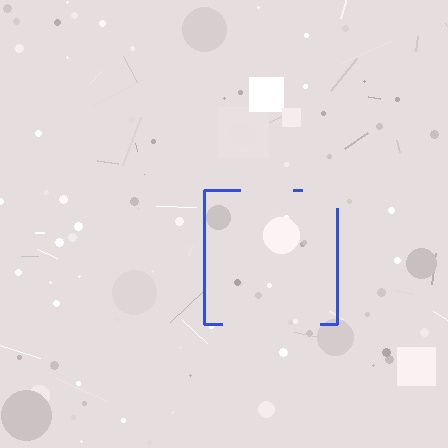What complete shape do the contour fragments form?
The contour fragments form a square.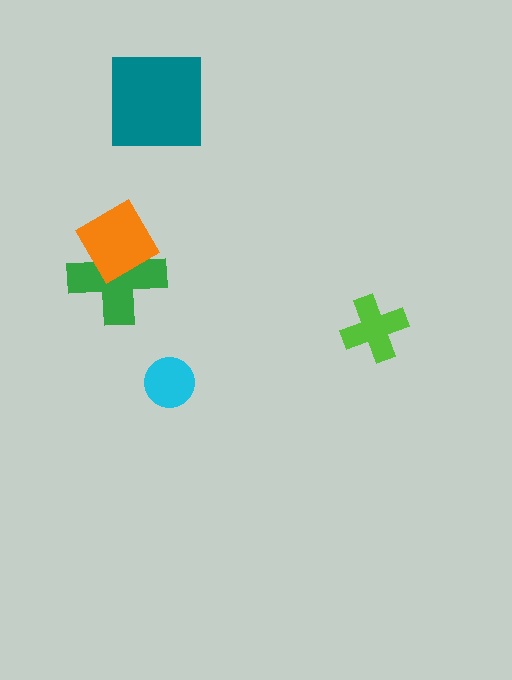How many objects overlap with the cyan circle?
0 objects overlap with the cyan circle.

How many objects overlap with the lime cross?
0 objects overlap with the lime cross.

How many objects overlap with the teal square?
0 objects overlap with the teal square.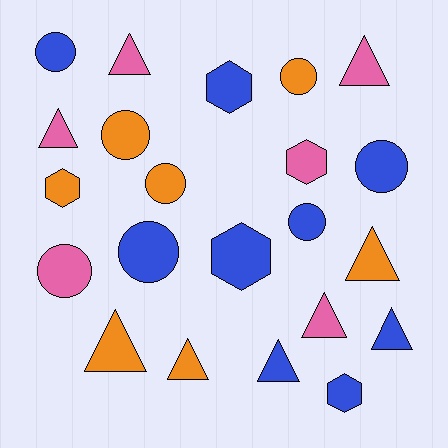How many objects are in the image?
There are 22 objects.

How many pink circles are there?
There is 1 pink circle.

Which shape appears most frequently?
Triangle, with 9 objects.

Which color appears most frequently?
Blue, with 9 objects.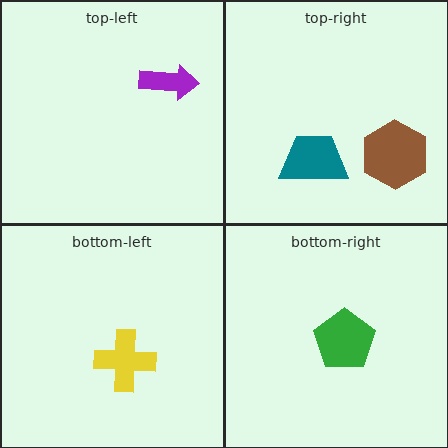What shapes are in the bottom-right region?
The green pentagon.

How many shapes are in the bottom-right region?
1.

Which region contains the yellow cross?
The bottom-left region.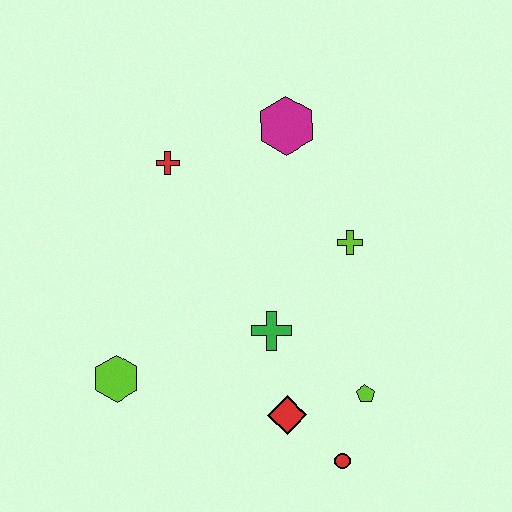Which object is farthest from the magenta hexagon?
The red circle is farthest from the magenta hexagon.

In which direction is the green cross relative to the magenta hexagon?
The green cross is below the magenta hexagon.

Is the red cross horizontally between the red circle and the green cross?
No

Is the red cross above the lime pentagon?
Yes